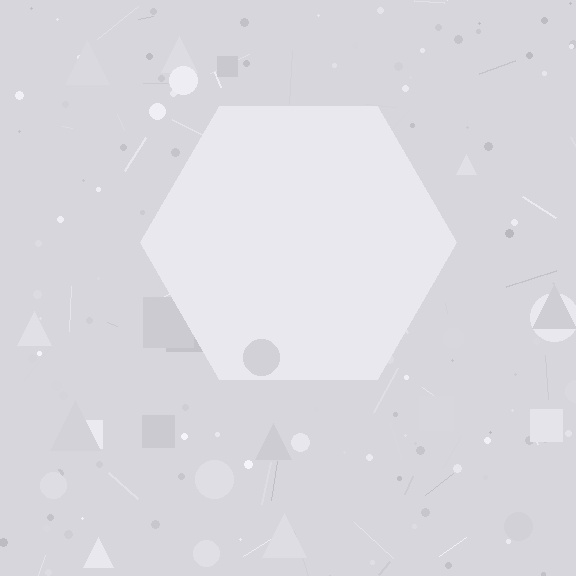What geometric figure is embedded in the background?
A hexagon is embedded in the background.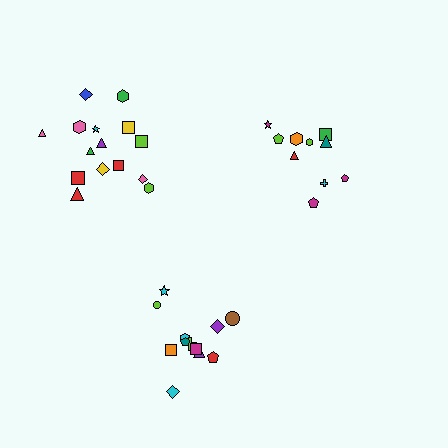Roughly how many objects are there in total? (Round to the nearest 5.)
Roughly 35 objects in total.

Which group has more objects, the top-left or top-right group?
The top-left group.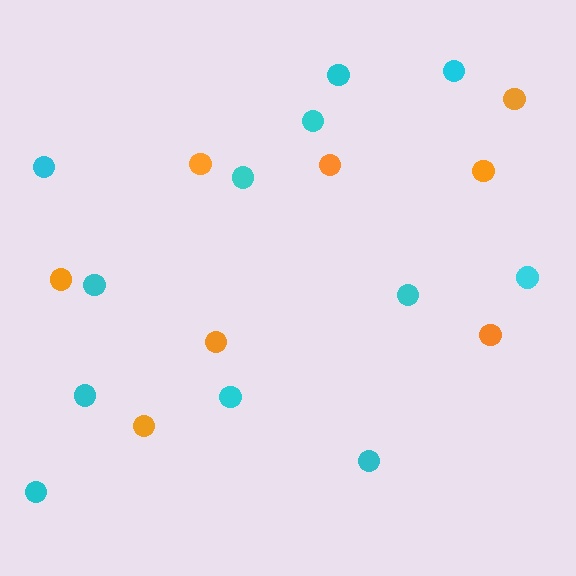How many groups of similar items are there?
There are 2 groups: one group of cyan circles (12) and one group of orange circles (8).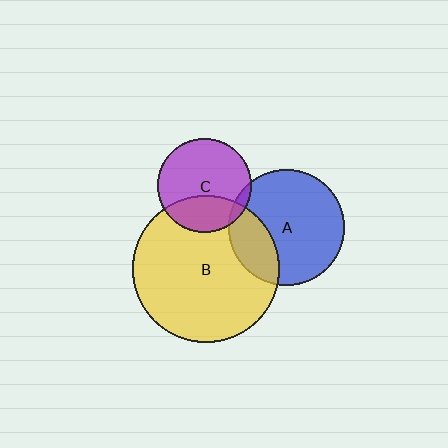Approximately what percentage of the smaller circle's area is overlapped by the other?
Approximately 30%.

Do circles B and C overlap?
Yes.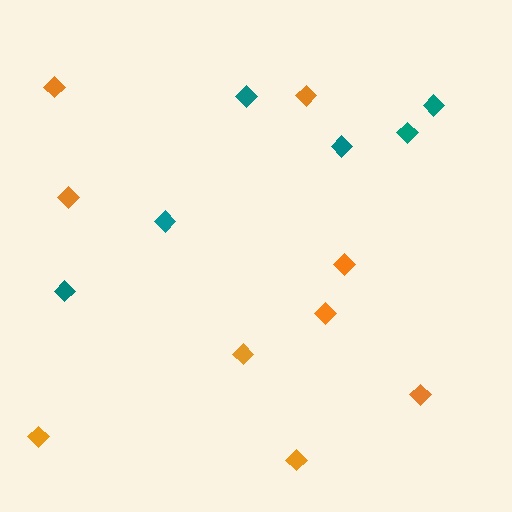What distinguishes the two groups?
There are 2 groups: one group of orange diamonds (9) and one group of teal diamonds (6).